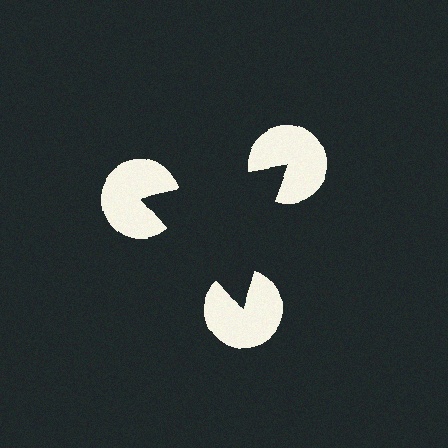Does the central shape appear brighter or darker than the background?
It typically appears slightly darker than the background, even though no actual brightness change is drawn.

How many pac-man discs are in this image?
There are 3 — one at each vertex of the illusory triangle.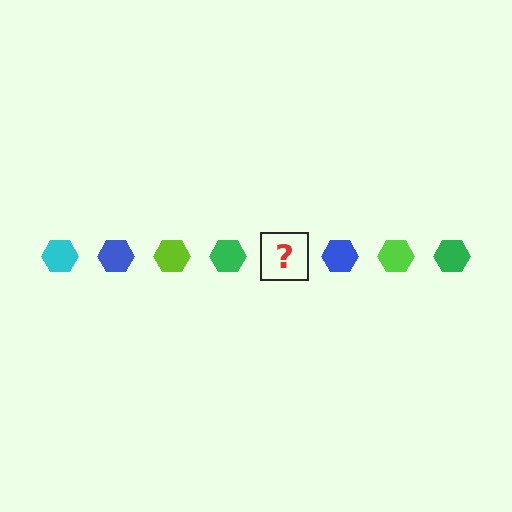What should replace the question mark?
The question mark should be replaced with a cyan hexagon.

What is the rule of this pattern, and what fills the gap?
The rule is that the pattern cycles through cyan, blue, lime, green hexagons. The gap should be filled with a cyan hexagon.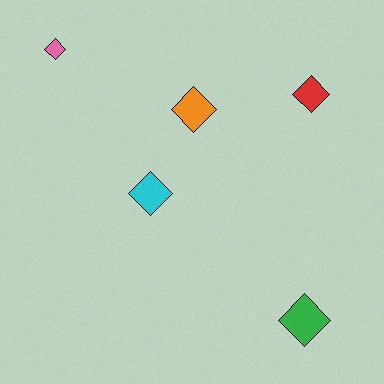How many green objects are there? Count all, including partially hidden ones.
There is 1 green object.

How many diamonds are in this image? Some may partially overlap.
There are 5 diamonds.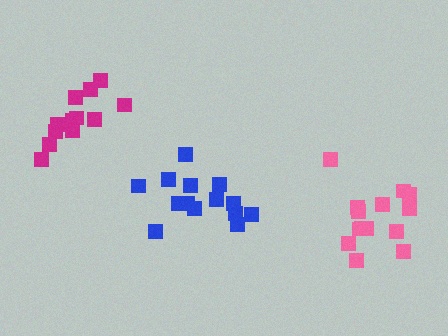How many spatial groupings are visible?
There are 3 spatial groupings.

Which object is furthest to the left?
The magenta cluster is leftmost.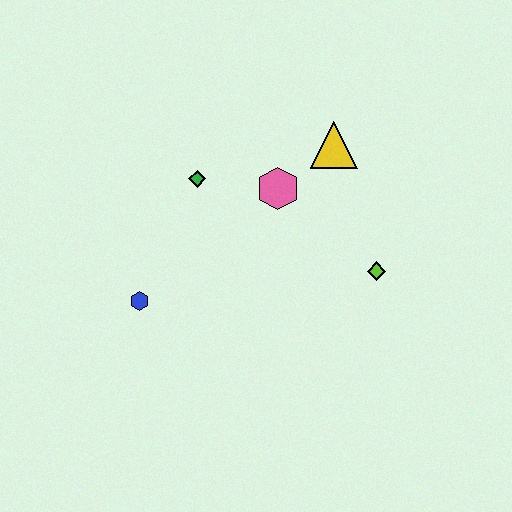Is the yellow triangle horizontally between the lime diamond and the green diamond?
Yes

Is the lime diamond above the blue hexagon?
Yes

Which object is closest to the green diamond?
The pink hexagon is closest to the green diamond.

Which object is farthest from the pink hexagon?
The blue hexagon is farthest from the pink hexagon.